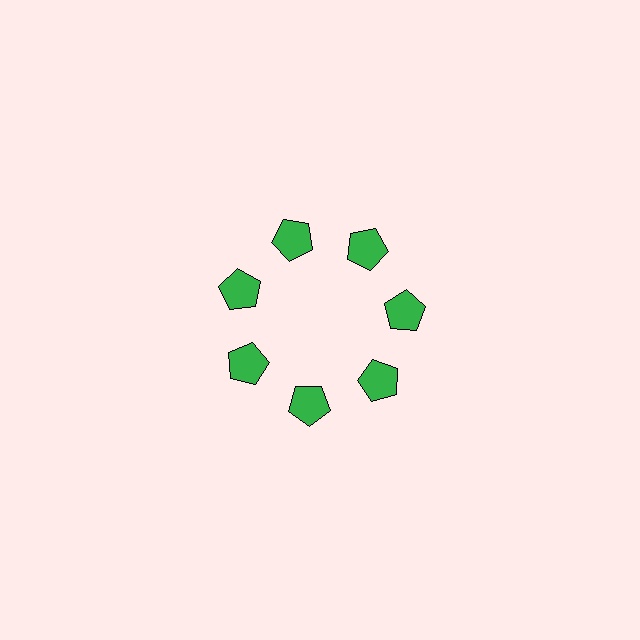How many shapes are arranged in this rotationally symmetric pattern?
There are 7 shapes, arranged in 7 groups of 1.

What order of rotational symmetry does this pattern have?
This pattern has 7-fold rotational symmetry.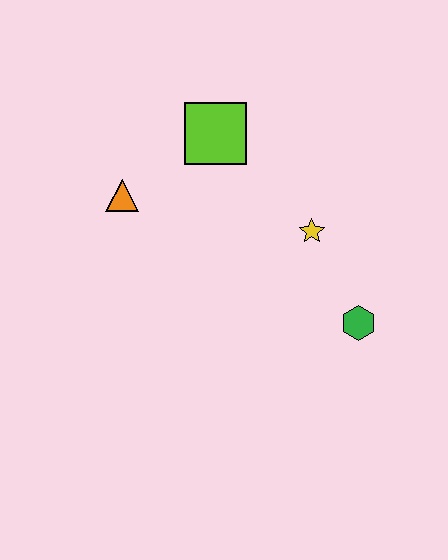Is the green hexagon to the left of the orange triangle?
No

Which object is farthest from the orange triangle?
The green hexagon is farthest from the orange triangle.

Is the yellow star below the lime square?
Yes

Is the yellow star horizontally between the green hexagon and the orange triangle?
Yes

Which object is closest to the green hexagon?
The yellow star is closest to the green hexagon.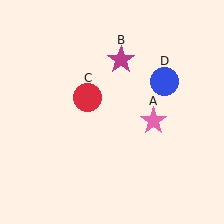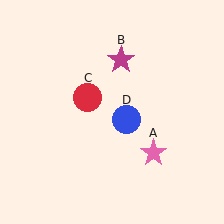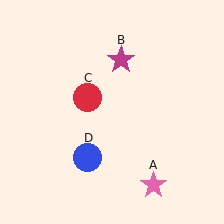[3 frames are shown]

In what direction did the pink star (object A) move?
The pink star (object A) moved down.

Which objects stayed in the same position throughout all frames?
Magenta star (object B) and red circle (object C) remained stationary.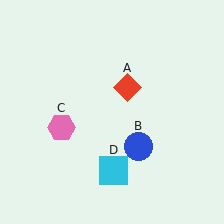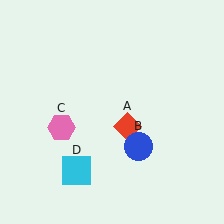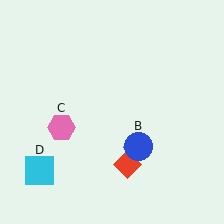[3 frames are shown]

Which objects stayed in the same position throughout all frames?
Blue circle (object B) and pink hexagon (object C) remained stationary.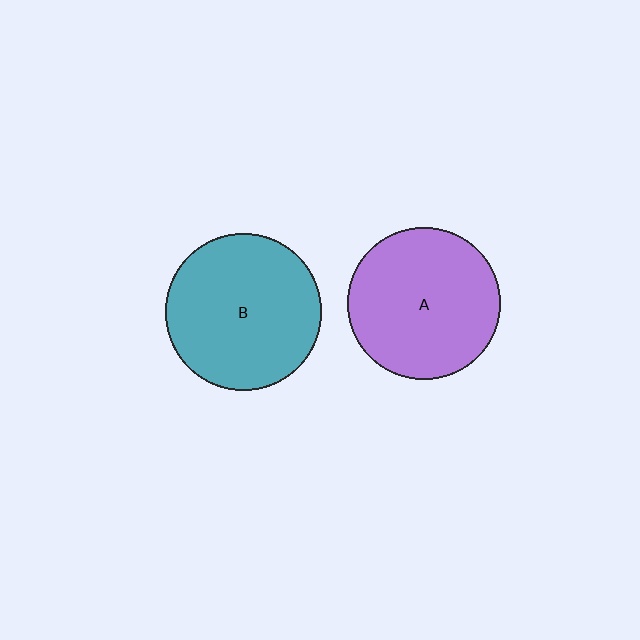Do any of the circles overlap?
No, none of the circles overlap.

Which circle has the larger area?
Circle B (teal).